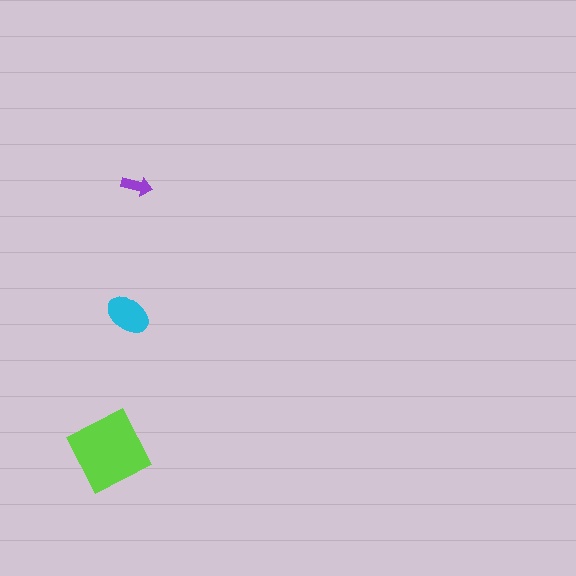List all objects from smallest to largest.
The purple arrow, the cyan ellipse, the lime diamond.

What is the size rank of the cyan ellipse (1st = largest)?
2nd.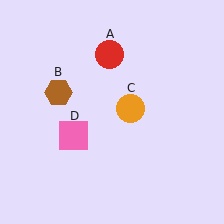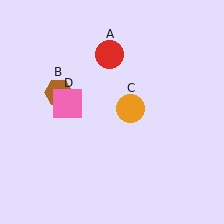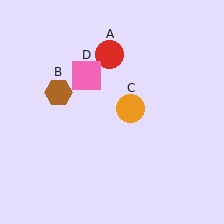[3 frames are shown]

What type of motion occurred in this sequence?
The pink square (object D) rotated clockwise around the center of the scene.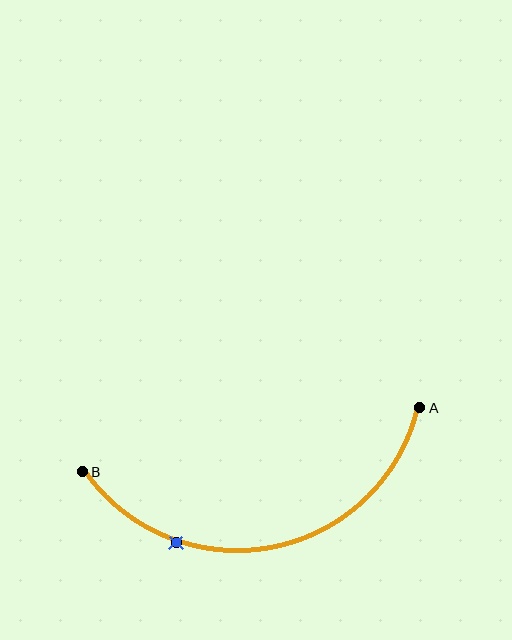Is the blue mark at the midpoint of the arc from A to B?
No. The blue mark lies on the arc but is closer to endpoint B. The arc midpoint would be at the point on the curve equidistant along the arc from both A and B.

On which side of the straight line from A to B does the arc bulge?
The arc bulges below the straight line connecting A and B.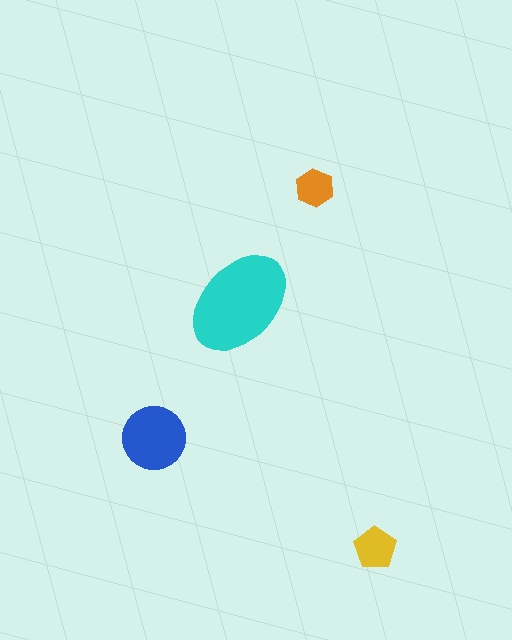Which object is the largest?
The cyan ellipse.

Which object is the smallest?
The orange hexagon.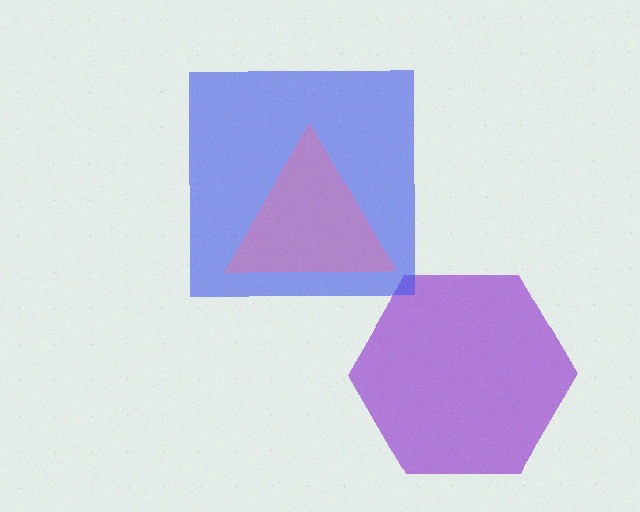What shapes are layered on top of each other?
The layered shapes are: a purple hexagon, a blue square, a pink triangle.